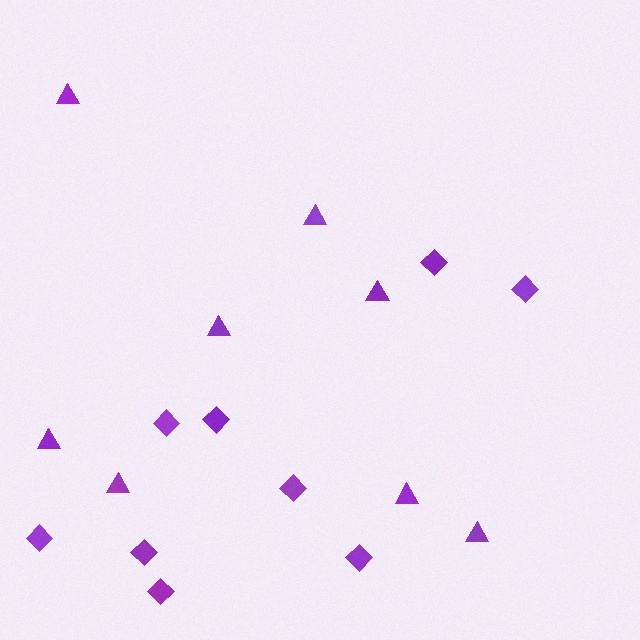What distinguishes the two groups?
There are 2 groups: one group of triangles (8) and one group of diamonds (9).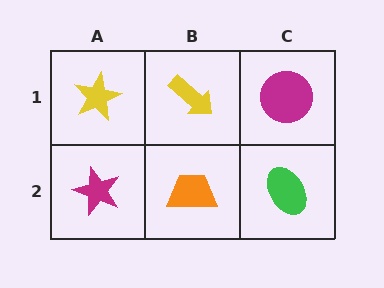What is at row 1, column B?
A yellow arrow.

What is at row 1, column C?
A magenta circle.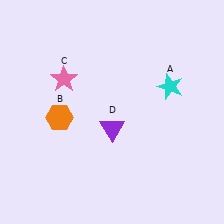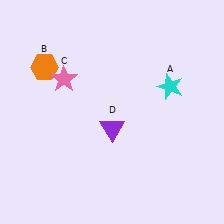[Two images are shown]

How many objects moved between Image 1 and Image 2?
1 object moved between the two images.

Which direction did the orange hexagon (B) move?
The orange hexagon (B) moved up.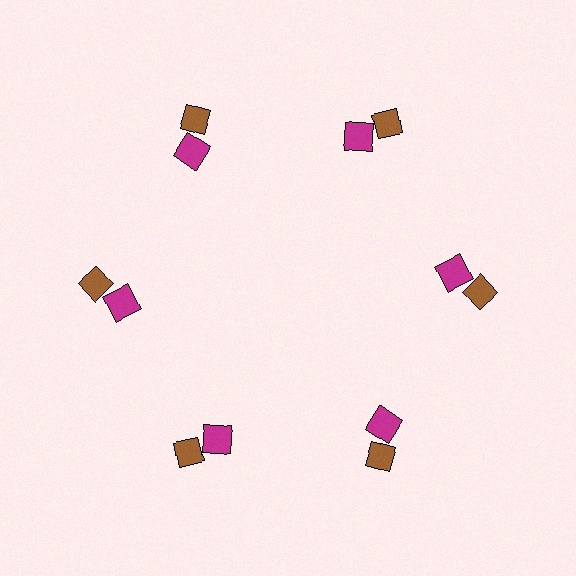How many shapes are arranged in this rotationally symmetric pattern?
There are 12 shapes, arranged in 6 groups of 2.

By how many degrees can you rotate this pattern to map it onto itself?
The pattern maps onto itself every 60 degrees of rotation.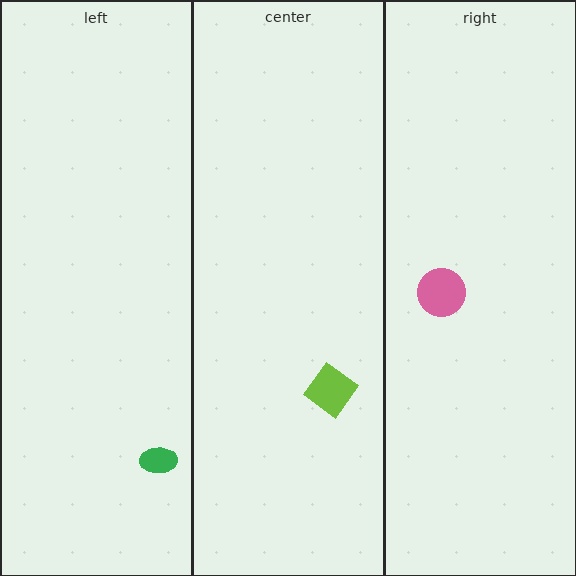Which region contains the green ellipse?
The left region.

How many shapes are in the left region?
1.